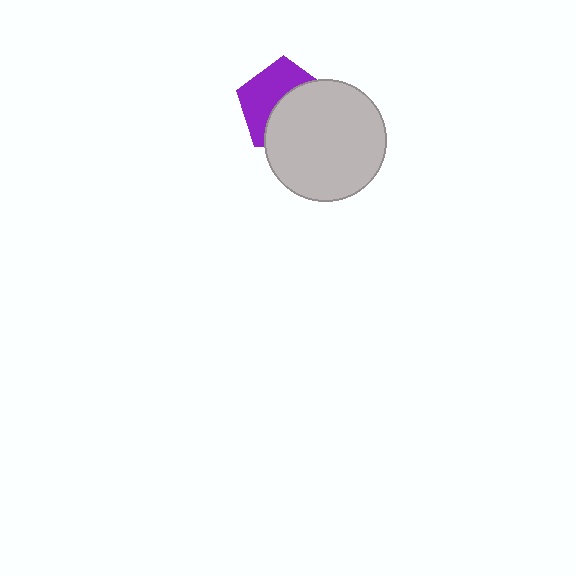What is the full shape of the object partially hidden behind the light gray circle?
The partially hidden object is a purple pentagon.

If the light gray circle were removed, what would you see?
You would see the complete purple pentagon.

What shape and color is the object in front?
The object in front is a light gray circle.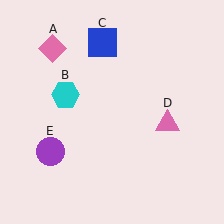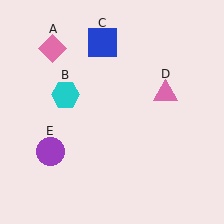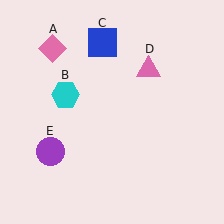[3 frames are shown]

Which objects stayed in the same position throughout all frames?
Pink diamond (object A) and cyan hexagon (object B) and blue square (object C) and purple circle (object E) remained stationary.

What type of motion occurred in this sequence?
The pink triangle (object D) rotated counterclockwise around the center of the scene.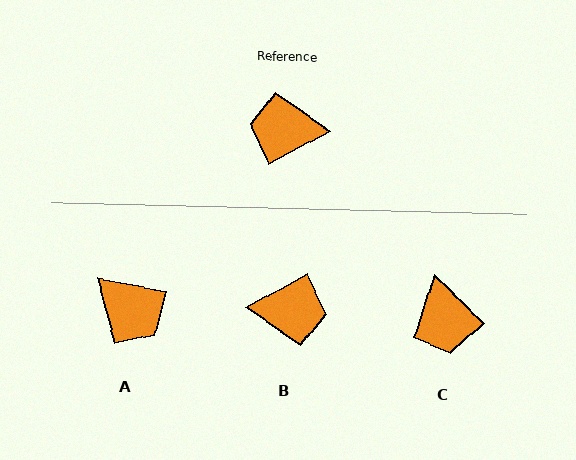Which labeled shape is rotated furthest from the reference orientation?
B, about 179 degrees away.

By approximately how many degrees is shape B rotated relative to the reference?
Approximately 179 degrees clockwise.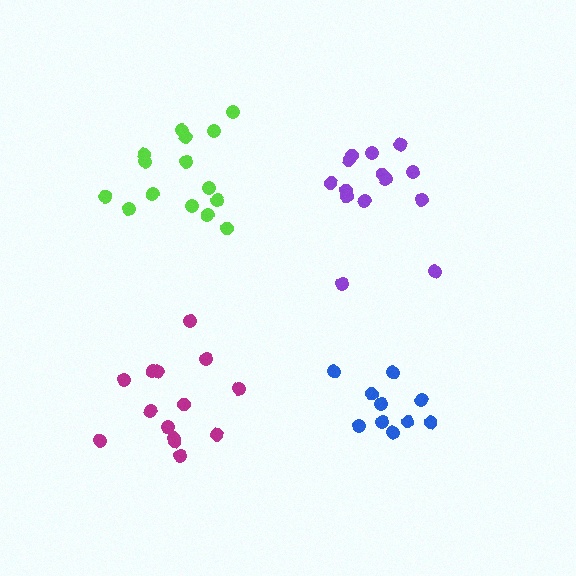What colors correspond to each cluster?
The clusters are colored: lime, blue, magenta, purple.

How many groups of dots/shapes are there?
There are 4 groups.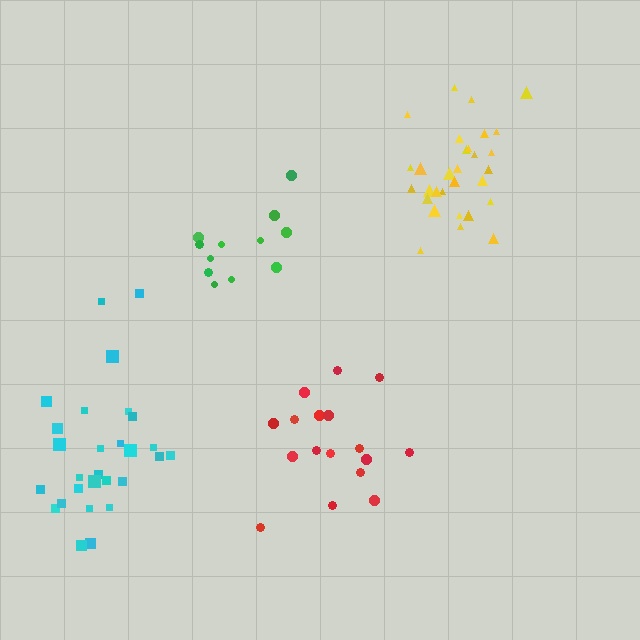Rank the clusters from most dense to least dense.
yellow, green, red, cyan.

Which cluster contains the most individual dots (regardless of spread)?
Yellow (30).